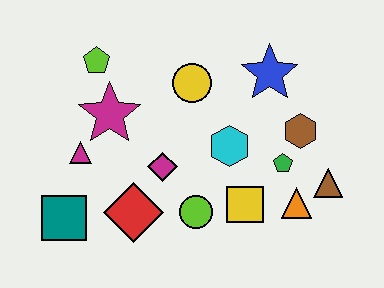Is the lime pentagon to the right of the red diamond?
No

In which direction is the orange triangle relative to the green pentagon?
The orange triangle is below the green pentagon.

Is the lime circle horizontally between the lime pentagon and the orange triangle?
Yes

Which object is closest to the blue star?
The brown hexagon is closest to the blue star.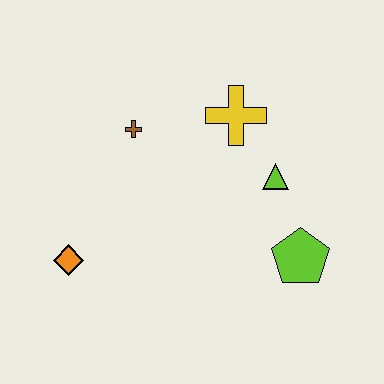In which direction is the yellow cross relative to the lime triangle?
The yellow cross is above the lime triangle.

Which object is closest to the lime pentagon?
The lime triangle is closest to the lime pentagon.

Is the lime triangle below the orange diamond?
No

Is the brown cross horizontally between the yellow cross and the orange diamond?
Yes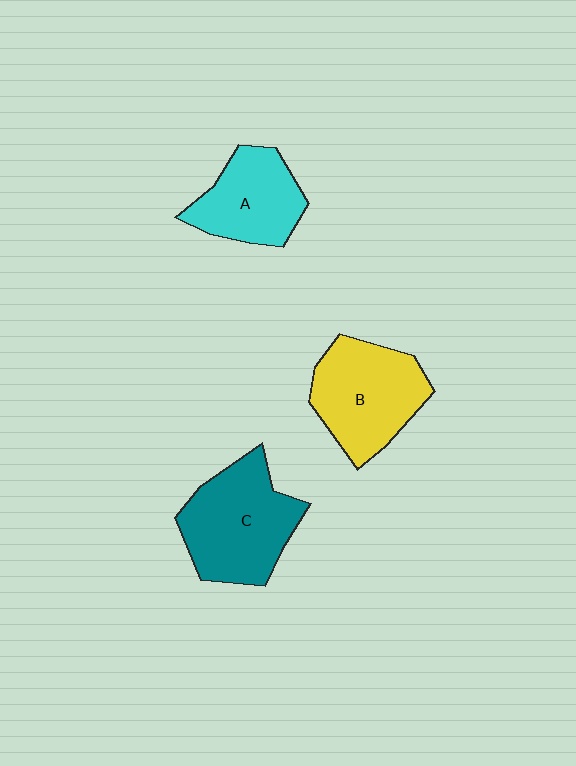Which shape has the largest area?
Shape C (teal).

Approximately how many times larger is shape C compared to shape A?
Approximately 1.3 times.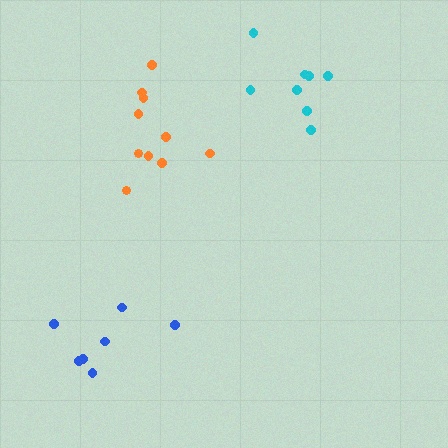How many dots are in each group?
Group 1: 8 dots, Group 2: 10 dots, Group 3: 7 dots (25 total).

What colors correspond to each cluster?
The clusters are colored: cyan, orange, blue.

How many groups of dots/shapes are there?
There are 3 groups.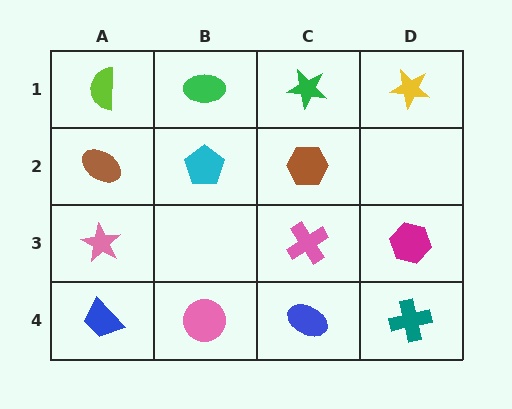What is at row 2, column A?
A brown ellipse.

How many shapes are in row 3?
3 shapes.